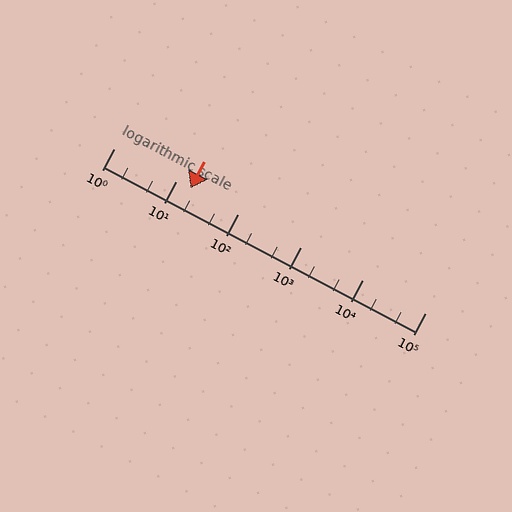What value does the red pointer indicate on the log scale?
The pointer indicates approximately 17.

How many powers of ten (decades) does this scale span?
The scale spans 5 decades, from 1 to 100000.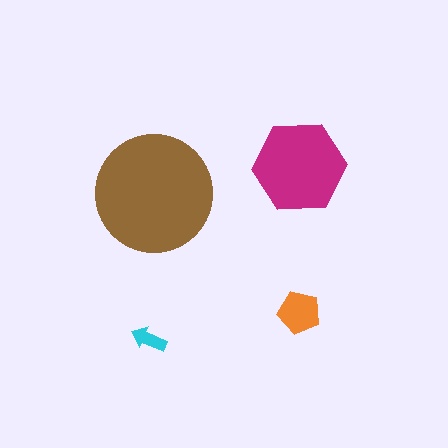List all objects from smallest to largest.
The cyan arrow, the orange pentagon, the magenta hexagon, the brown circle.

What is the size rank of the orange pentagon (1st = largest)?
3rd.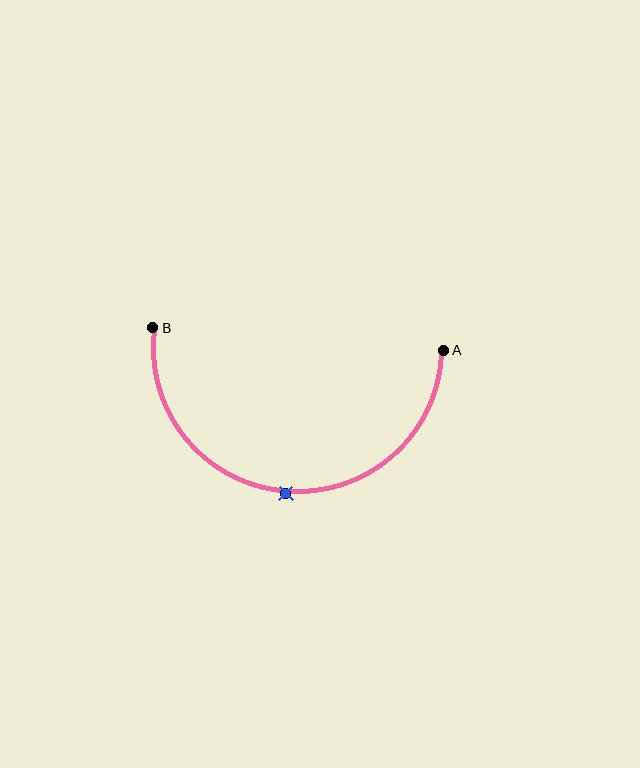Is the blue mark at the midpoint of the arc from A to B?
Yes. The blue mark lies on the arc at equal arc-length from both A and B — it is the arc midpoint.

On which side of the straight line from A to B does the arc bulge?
The arc bulges below the straight line connecting A and B.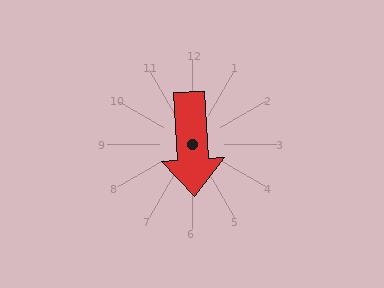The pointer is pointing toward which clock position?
Roughly 6 o'clock.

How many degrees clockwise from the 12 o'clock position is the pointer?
Approximately 177 degrees.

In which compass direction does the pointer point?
South.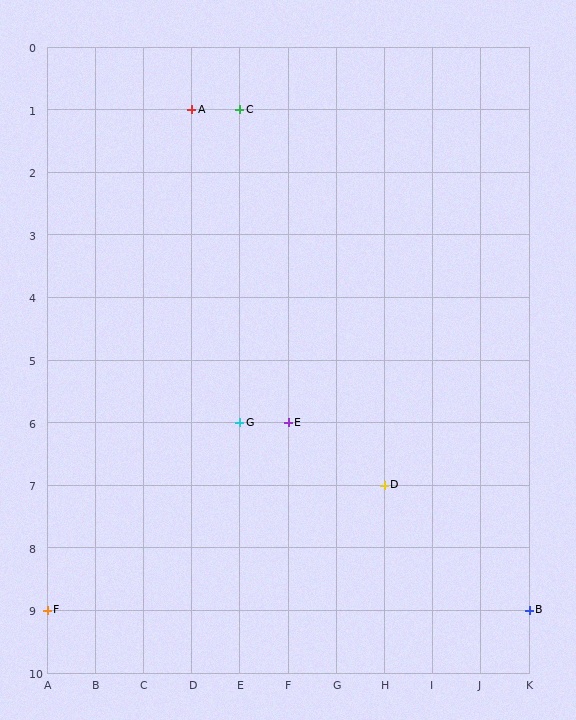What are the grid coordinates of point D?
Point D is at grid coordinates (H, 7).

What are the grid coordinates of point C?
Point C is at grid coordinates (E, 1).